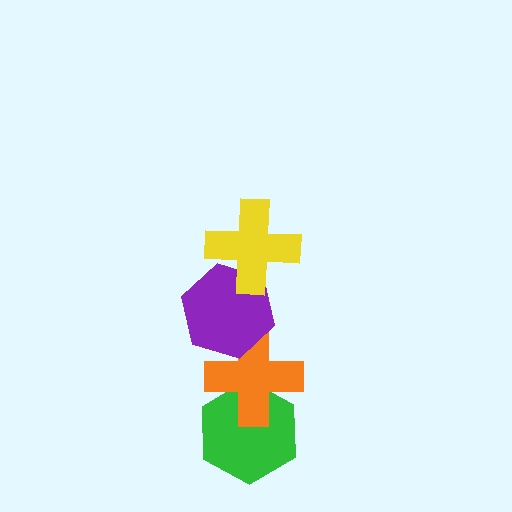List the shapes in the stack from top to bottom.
From top to bottom: the yellow cross, the purple hexagon, the orange cross, the green hexagon.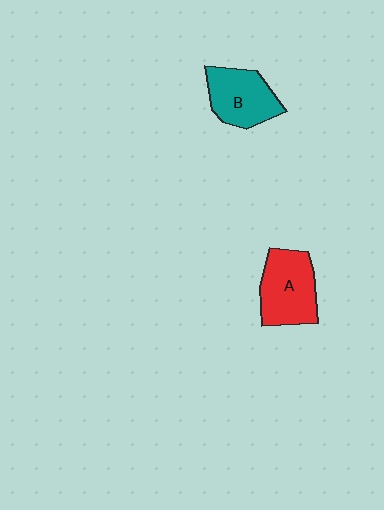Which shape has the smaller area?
Shape B (teal).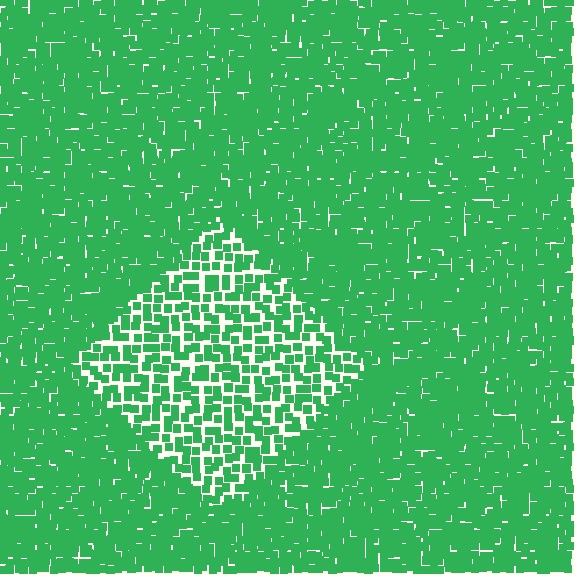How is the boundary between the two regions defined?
The boundary is defined by a change in element density (approximately 2.0x ratio). All elements are the same color, size, and shape.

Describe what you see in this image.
The image contains small green elements arranged at two different densities. A diamond-shaped region is visible where the elements are less densely packed than the surrounding area.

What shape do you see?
I see a diamond.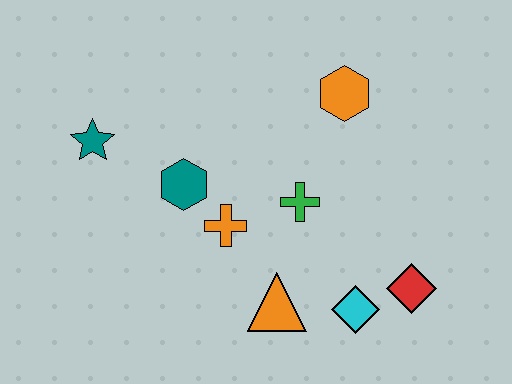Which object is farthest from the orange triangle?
The teal star is farthest from the orange triangle.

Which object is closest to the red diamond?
The cyan diamond is closest to the red diamond.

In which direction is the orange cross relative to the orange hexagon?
The orange cross is below the orange hexagon.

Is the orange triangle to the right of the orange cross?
Yes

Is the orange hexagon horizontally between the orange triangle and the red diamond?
Yes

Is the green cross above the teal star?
No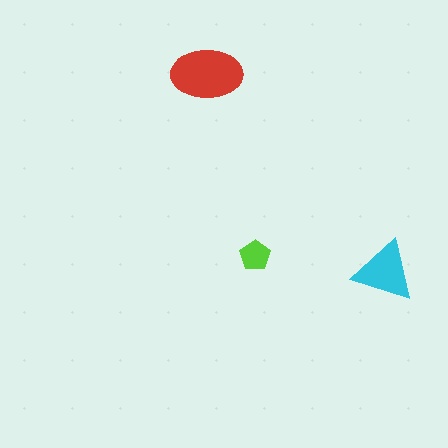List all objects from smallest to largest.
The lime pentagon, the cyan triangle, the red ellipse.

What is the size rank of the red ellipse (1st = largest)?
1st.